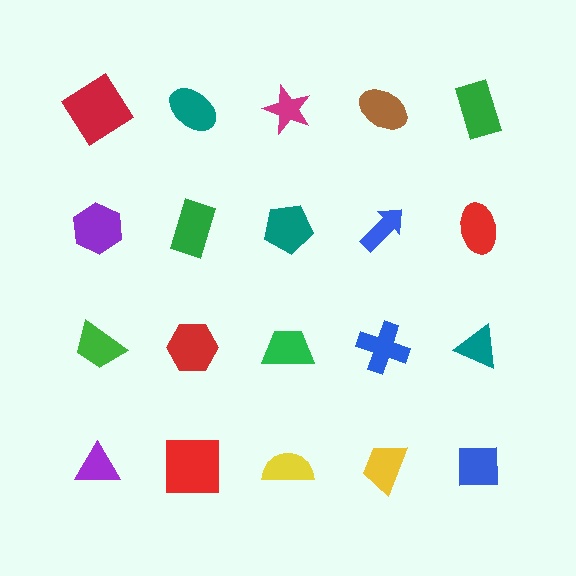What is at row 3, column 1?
A green trapezoid.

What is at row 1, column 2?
A teal ellipse.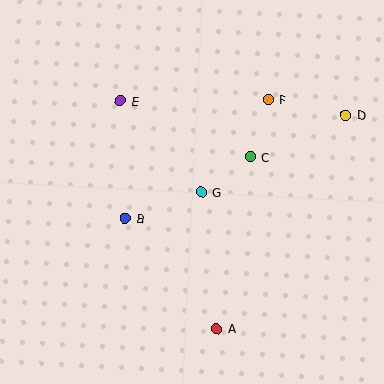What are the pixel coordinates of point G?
Point G is at (201, 192).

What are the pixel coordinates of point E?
Point E is at (121, 101).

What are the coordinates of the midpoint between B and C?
The midpoint between B and C is at (188, 188).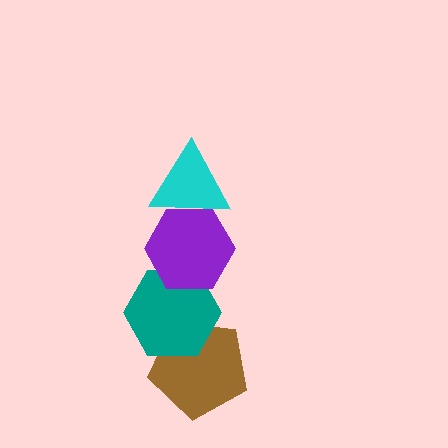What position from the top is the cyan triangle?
The cyan triangle is 1st from the top.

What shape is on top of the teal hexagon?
The purple hexagon is on top of the teal hexagon.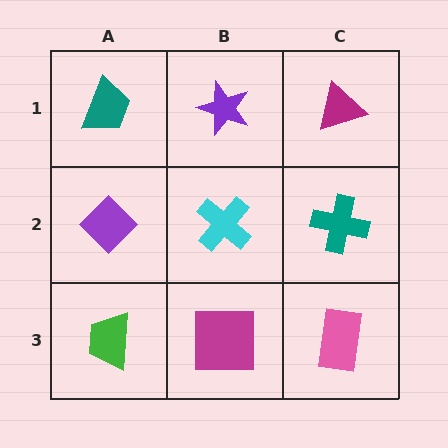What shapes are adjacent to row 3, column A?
A purple diamond (row 2, column A), a magenta square (row 3, column B).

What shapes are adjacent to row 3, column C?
A teal cross (row 2, column C), a magenta square (row 3, column B).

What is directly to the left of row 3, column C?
A magenta square.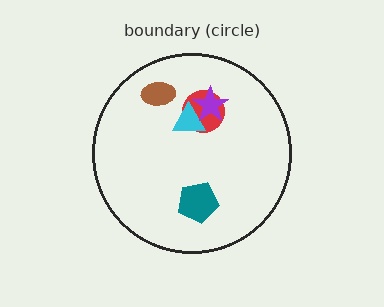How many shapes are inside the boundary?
5 inside, 0 outside.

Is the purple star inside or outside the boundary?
Inside.